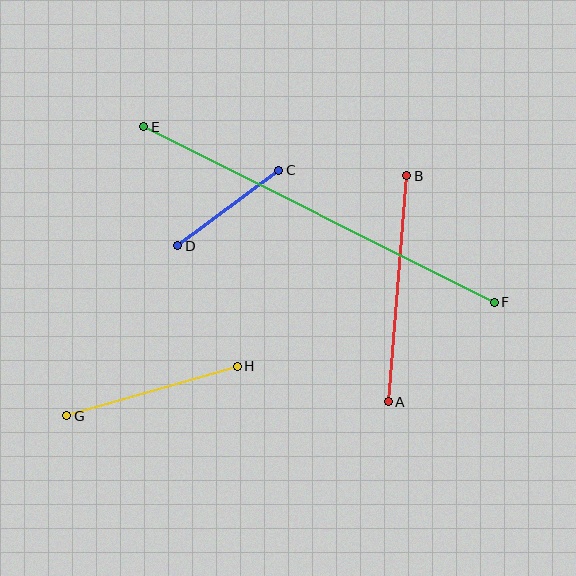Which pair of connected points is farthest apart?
Points E and F are farthest apart.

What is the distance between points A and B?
The distance is approximately 227 pixels.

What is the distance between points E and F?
The distance is approximately 392 pixels.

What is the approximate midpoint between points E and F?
The midpoint is at approximately (319, 214) pixels.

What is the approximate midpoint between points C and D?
The midpoint is at approximately (228, 208) pixels.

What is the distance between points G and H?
The distance is approximately 177 pixels.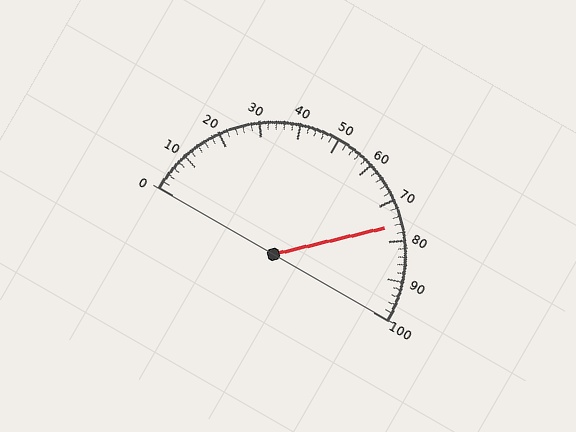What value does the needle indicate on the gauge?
The needle indicates approximately 76.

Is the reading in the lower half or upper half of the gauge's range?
The reading is in the upper half of the range (0 to 100).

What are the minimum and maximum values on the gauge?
The gauge ranges from 0 to 100.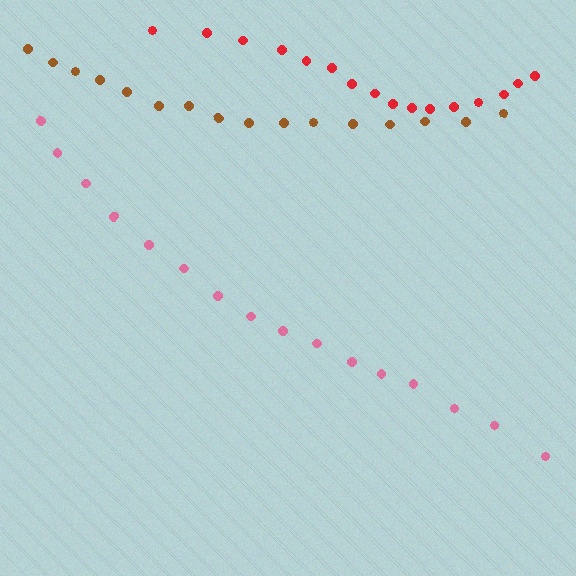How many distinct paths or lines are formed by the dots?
There are 3 distinct paths.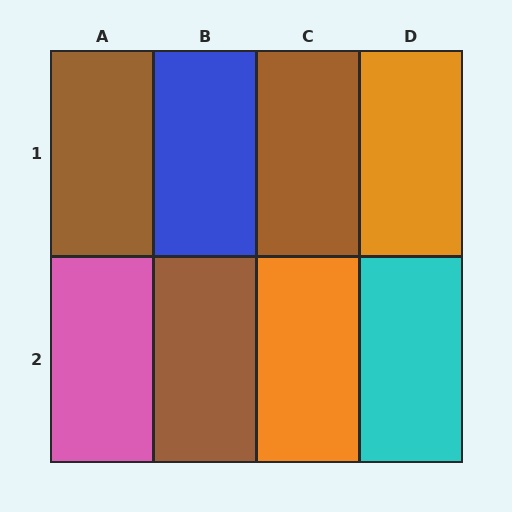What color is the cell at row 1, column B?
Blue.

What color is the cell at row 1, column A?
Brown.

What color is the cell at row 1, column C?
Brown.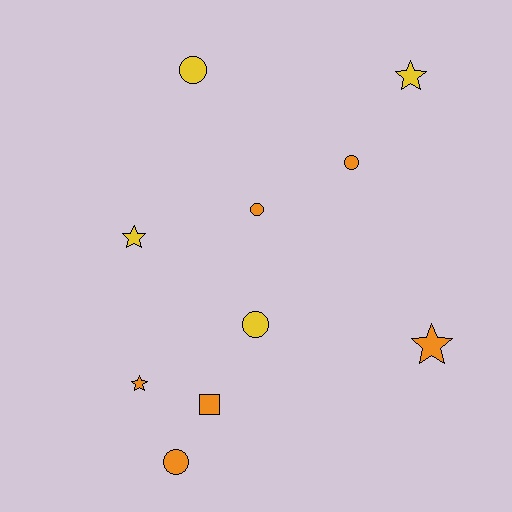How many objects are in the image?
There are 10 objects.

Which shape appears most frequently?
Circle, with 5 objects.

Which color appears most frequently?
Orange, with 6 objects.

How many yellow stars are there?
There are 2 yellow stars.